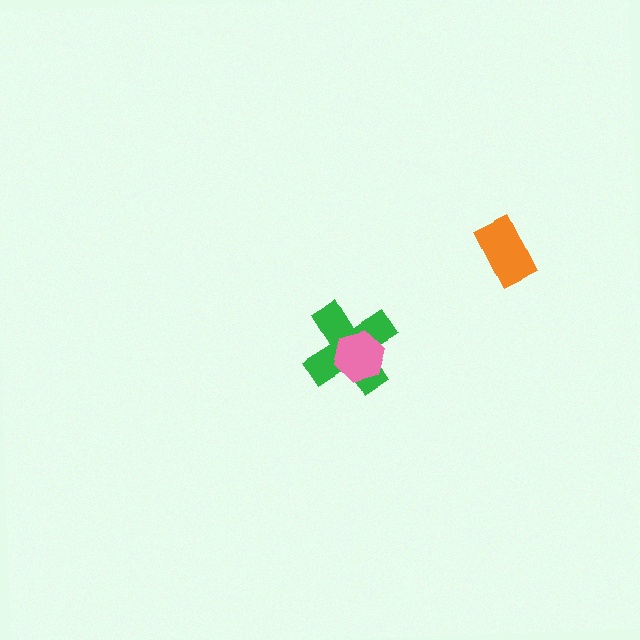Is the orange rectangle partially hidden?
No, no other shape covers it.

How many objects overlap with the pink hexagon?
1 object overlaps with the pink hexagon.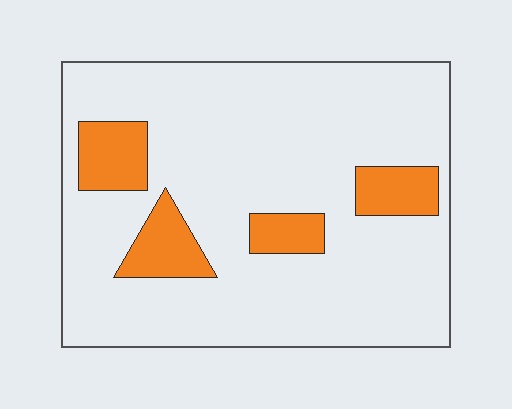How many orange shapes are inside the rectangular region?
4.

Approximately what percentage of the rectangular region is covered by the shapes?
Approximately 15%.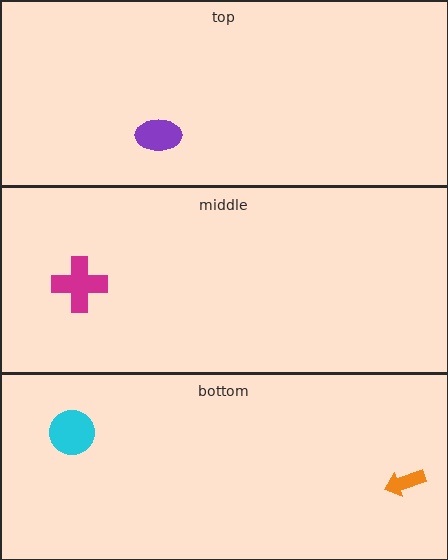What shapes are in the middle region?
The magenta cross.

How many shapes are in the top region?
1.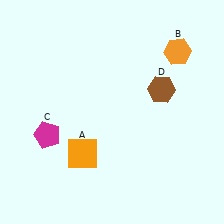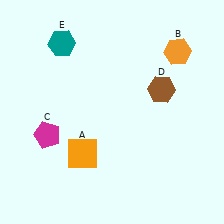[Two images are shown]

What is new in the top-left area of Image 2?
A teal hexagon (E) was added in the top-left area of Image 2.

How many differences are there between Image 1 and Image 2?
There is 1 difference between the two images.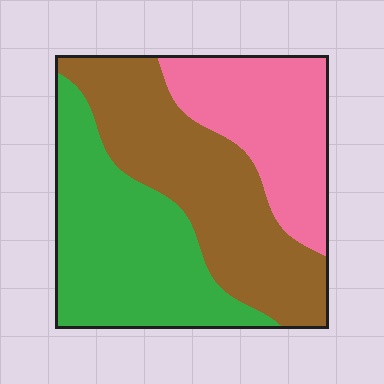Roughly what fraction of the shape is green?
Green takes up between a third and a half of the shape.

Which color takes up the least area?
Pink, at roughly 25%.